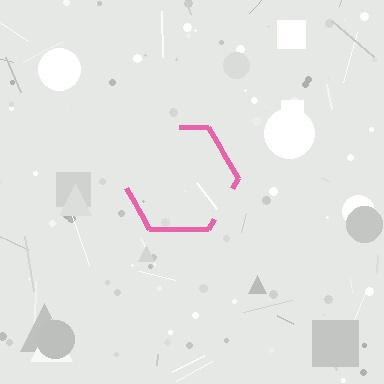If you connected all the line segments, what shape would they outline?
They would outline a hexagon.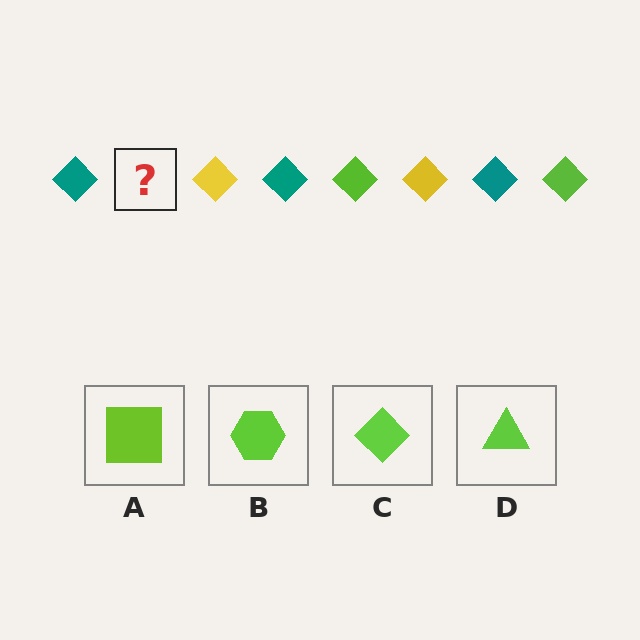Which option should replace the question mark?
Option C.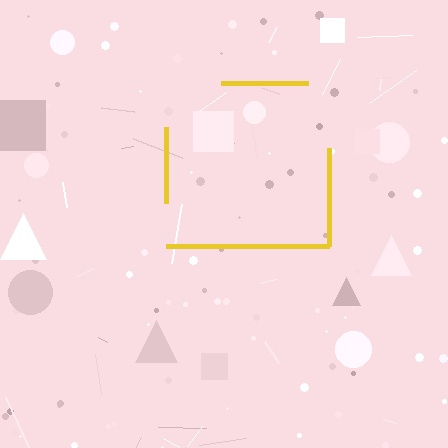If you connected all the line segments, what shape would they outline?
They would outline a square.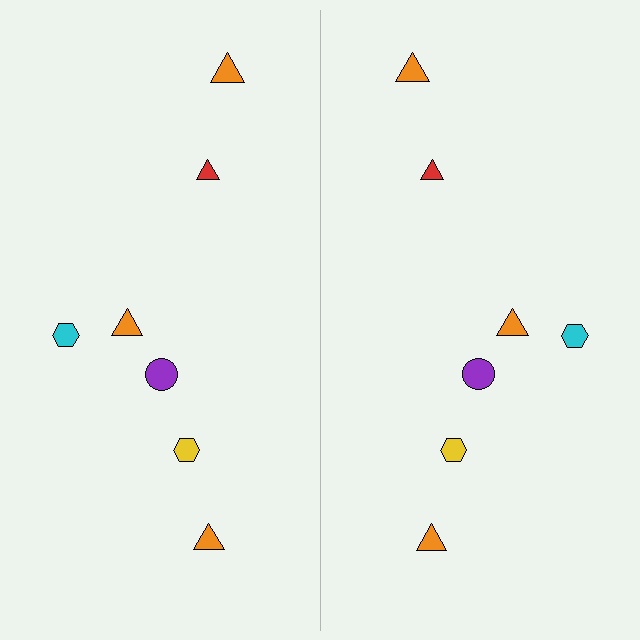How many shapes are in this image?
There are 14 shapes in this image.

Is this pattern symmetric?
Yes, this pattern has bilateral (reflection) symmetry.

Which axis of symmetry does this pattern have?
The pattern has a vertical axis of symmetry running through the center of the image.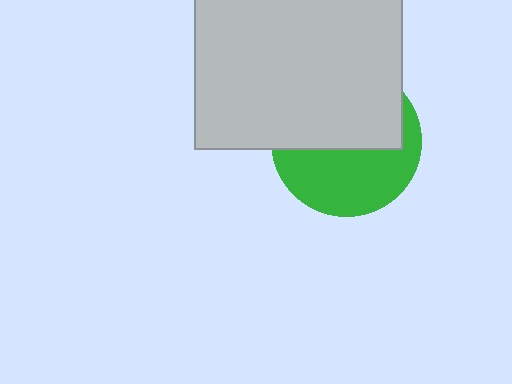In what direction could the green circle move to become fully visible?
The green circle could move down. That would shift it out from behind the light gray square entirely.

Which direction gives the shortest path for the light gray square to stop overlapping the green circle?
Moving up gives the shortest separation.